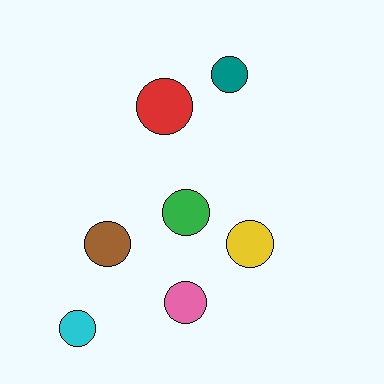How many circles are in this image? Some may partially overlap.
There are 7 circles.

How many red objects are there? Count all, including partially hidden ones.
There is 1 red object.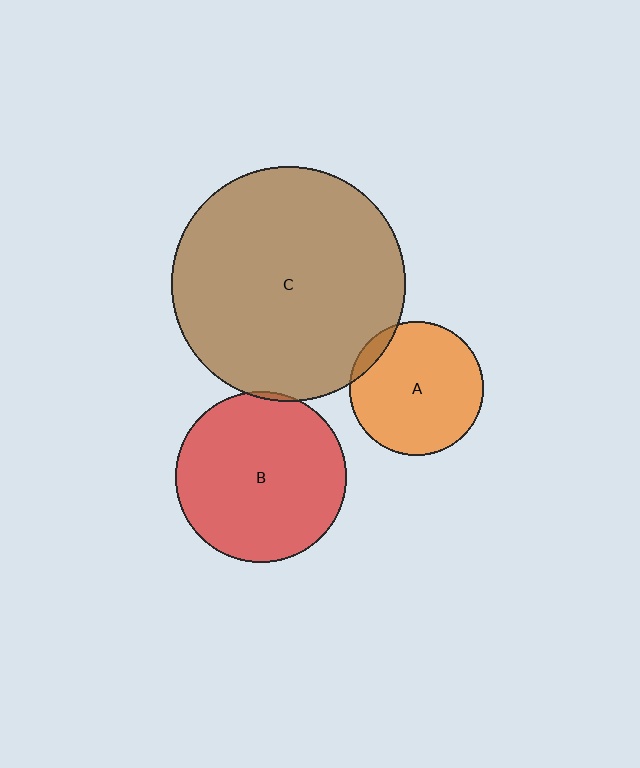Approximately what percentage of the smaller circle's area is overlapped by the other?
Approximately 5%.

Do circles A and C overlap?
Yes.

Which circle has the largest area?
Circle C (brown).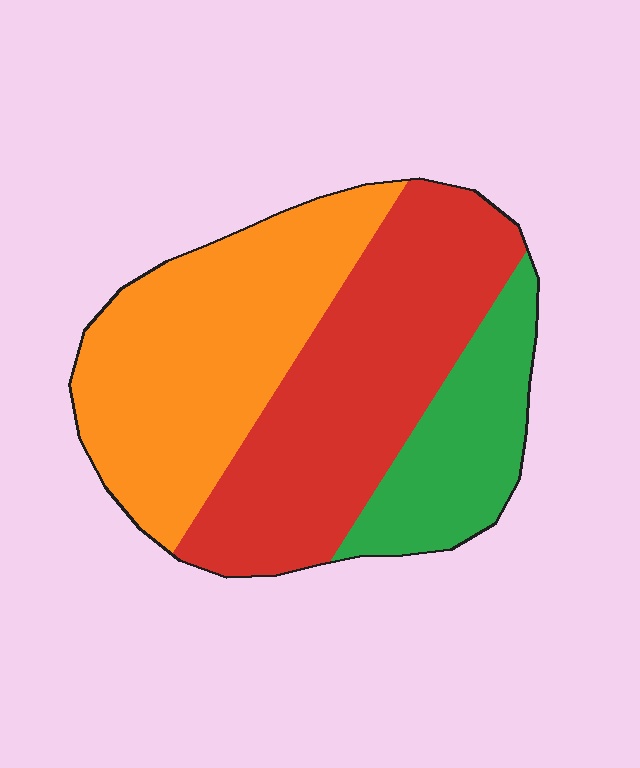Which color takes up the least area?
Green, at roughly 20%.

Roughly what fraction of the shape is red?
Red covers 41% of the shape.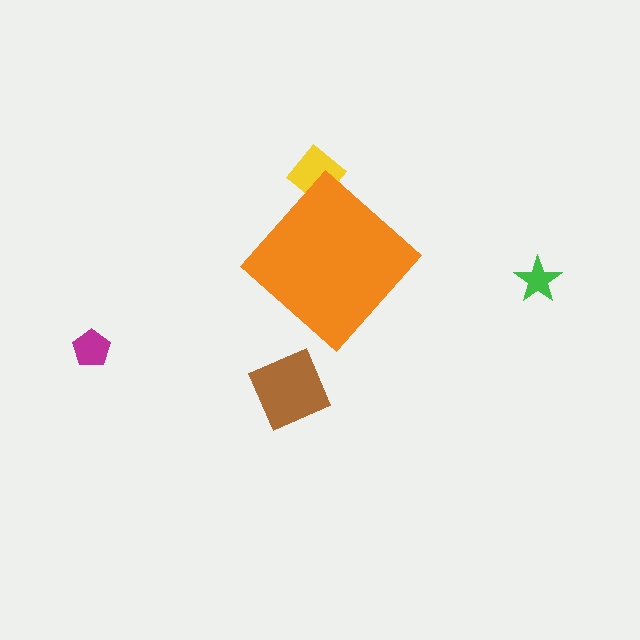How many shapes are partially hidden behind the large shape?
1 shape is partially hidden.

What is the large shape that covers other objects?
An orange diamond.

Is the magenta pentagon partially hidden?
No, the magenta pentagon is fully visible.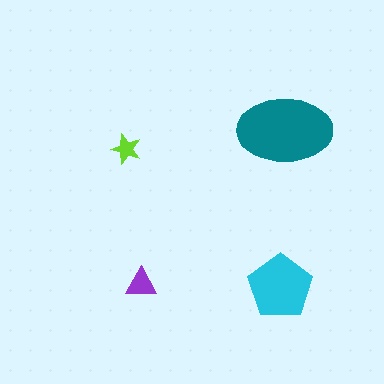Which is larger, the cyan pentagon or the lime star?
The cyan pentagon.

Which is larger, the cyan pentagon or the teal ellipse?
The teal ellipse.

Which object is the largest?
The teal ellipse.